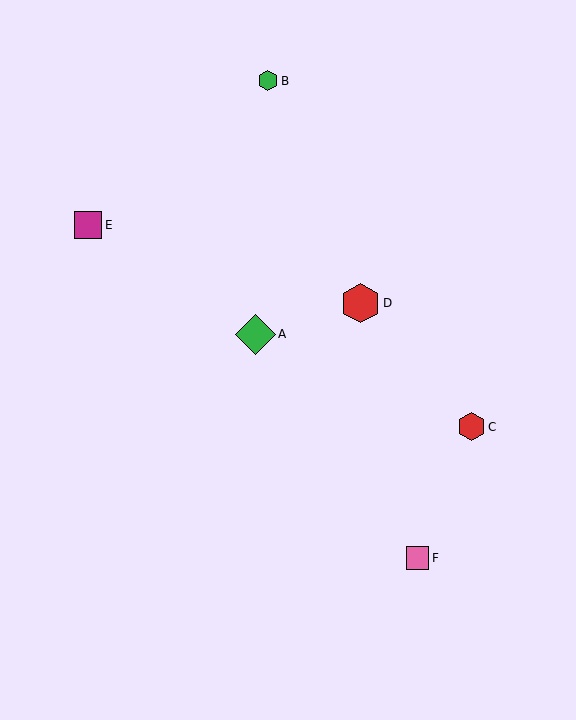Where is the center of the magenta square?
The center of the magenta square is at (88, 225).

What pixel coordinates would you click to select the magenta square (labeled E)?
Click at (88, 225) to select the magenta square E.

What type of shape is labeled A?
Shape A is a green diamond.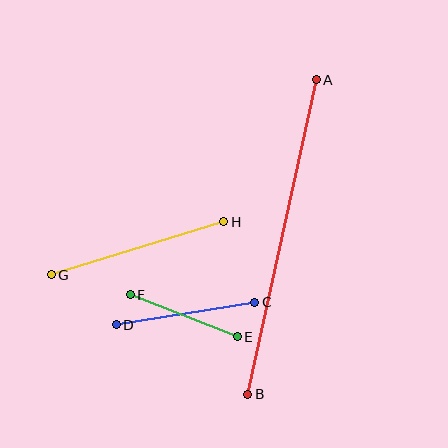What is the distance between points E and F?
The distance is approximately 115 pixels.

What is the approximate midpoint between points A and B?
The midpoint is at approximately (282, 237) pixels.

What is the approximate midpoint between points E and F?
The midpoint is at approximately (184, 316) pixels.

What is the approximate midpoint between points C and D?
The midpoint is at approximately (185, 313) pixels.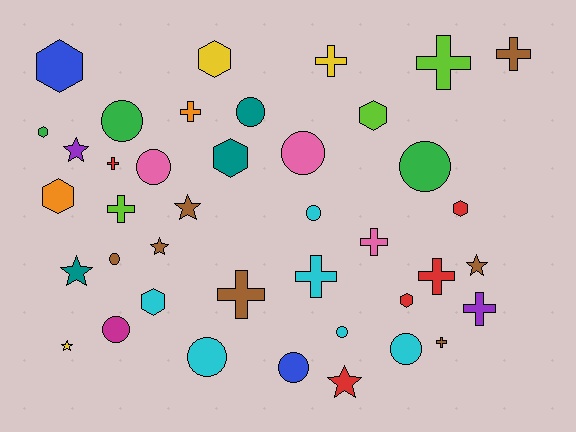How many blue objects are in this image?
There are 2 blue objects.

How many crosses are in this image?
There are 12 crosses.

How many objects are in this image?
There are 40 objects.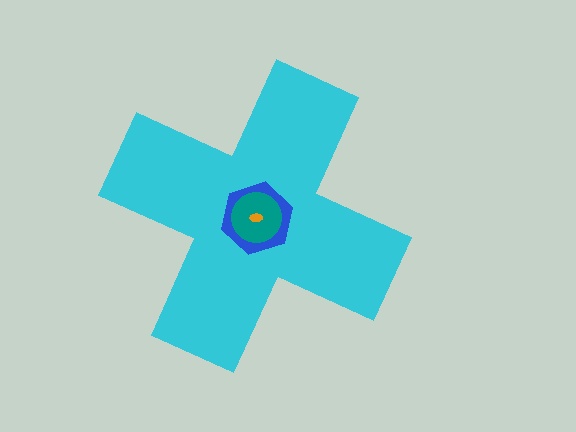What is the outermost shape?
The cyan cross.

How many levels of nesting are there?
4.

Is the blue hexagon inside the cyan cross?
Yes.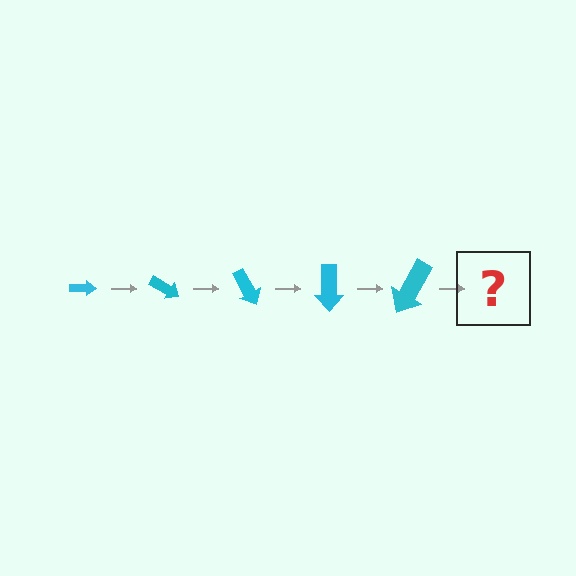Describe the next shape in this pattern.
It should be an arrow, larger than the previous one and rotated 150 degrees from the start.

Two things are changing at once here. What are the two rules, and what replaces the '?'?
The two rules are that the arrow grows larger each step and it rotates 30 degrees each step. The '?' should be an arrow, larger than the previous one and rotated 150 degrees from the start.